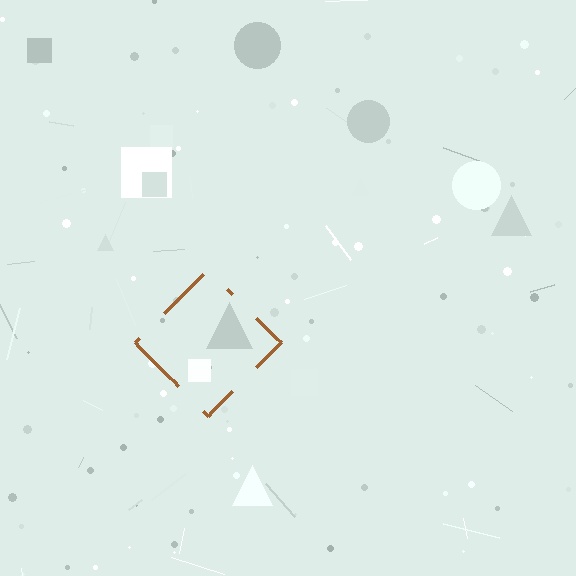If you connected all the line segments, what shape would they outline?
They would outline a diamond.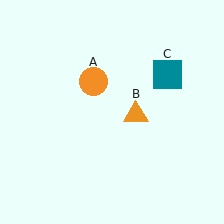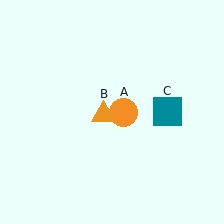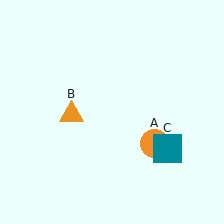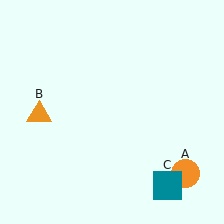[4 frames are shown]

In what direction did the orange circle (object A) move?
The orange circle (object A) moved down and to the right.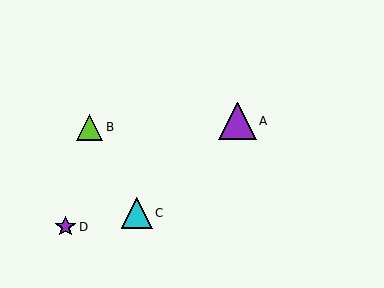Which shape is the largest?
The purple triangle (labeled A) is the largest.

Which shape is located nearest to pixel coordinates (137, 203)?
The cyan triangle (labeled C) at (137, 213) is nearest to that location.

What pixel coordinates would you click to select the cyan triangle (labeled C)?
Click at (137, 213) to select the cyan triangle C.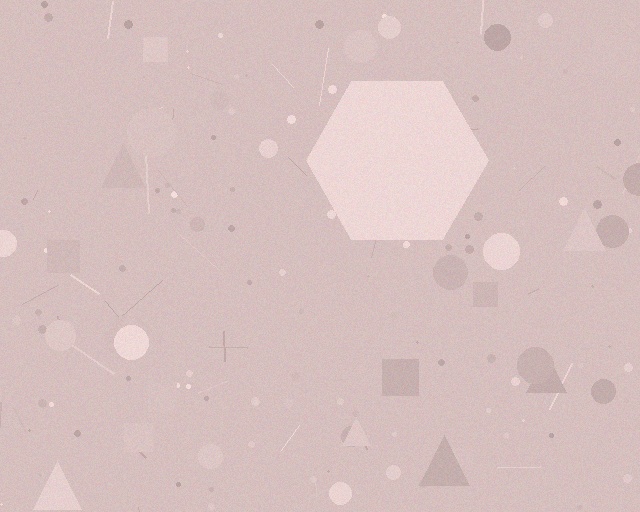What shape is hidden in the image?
A hexagon is hidden in the image.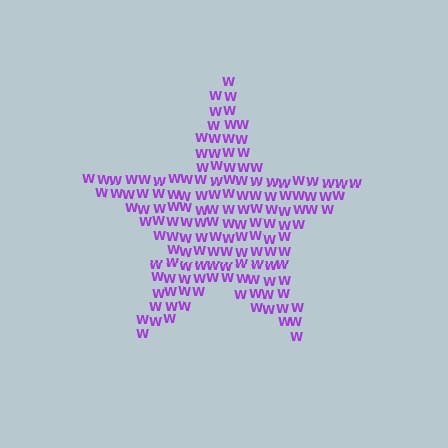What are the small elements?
The small elements are letter W's.